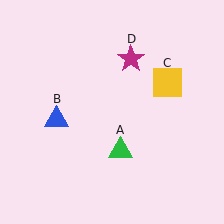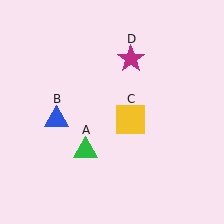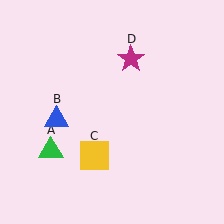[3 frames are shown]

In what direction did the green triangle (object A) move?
The green triangle (object A) moved left.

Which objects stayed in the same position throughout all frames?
Blue triangle (object B) and magenta star (object D) remained stationary.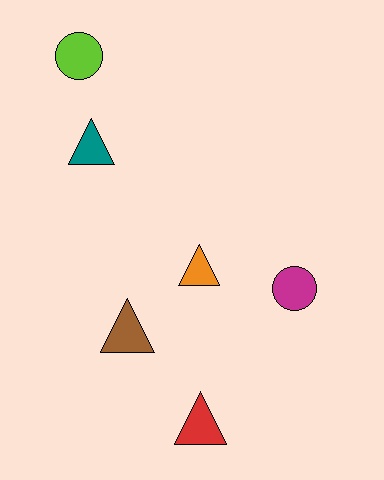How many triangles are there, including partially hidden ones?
There are 4 triangles.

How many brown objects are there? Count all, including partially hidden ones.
There is 1 brown object.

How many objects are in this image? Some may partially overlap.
There are 6 objects.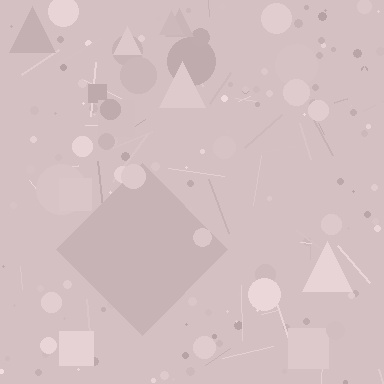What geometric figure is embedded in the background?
A diamond is embedded in the background.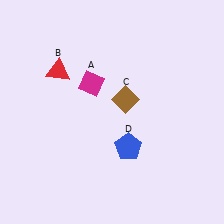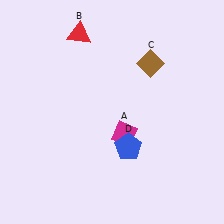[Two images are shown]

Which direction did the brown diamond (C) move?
The brown diamond (C) moved up.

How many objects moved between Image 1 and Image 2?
3 objects moved between the two images.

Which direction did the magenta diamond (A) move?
The magenta diamond (A) moved down.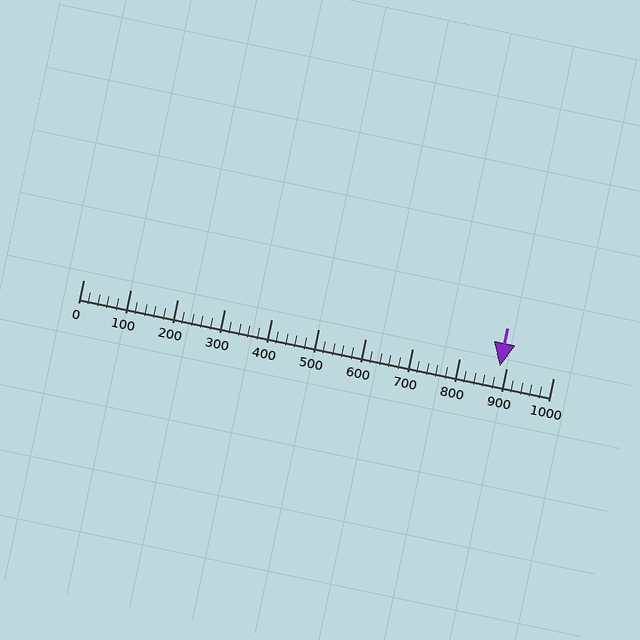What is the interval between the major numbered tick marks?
The major tick marks are spaced 100 units apart.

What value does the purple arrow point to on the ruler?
The purple arrow points to approximately 887.